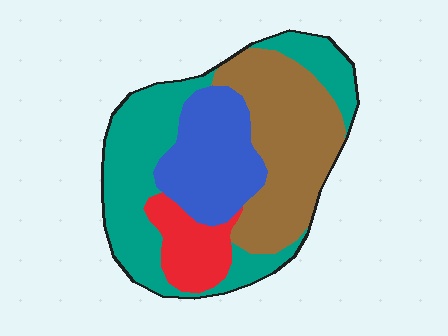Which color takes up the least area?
Red, at roughly 10%.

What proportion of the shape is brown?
Brown covers 32% of the shape.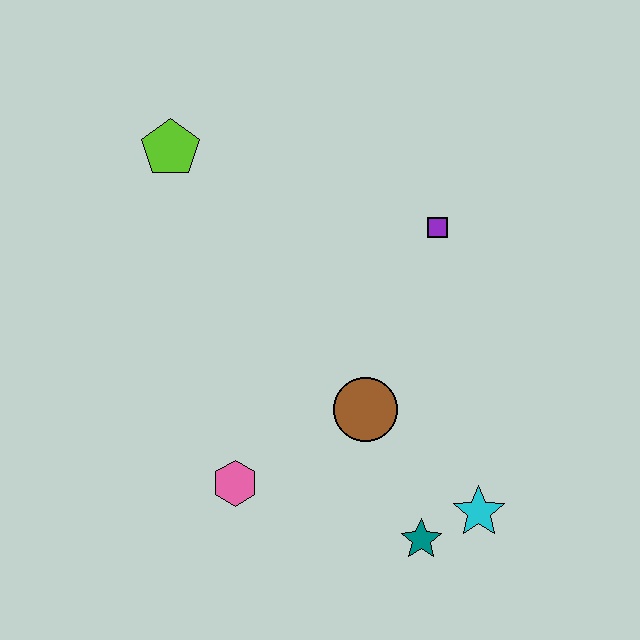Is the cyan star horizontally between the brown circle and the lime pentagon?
No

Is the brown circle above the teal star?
Yes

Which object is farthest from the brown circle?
The lime pentagon is farthest from the brown circle.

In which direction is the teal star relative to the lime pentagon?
The teal star is below the lime pentagon.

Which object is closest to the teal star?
The cyan star is closest to the teal star.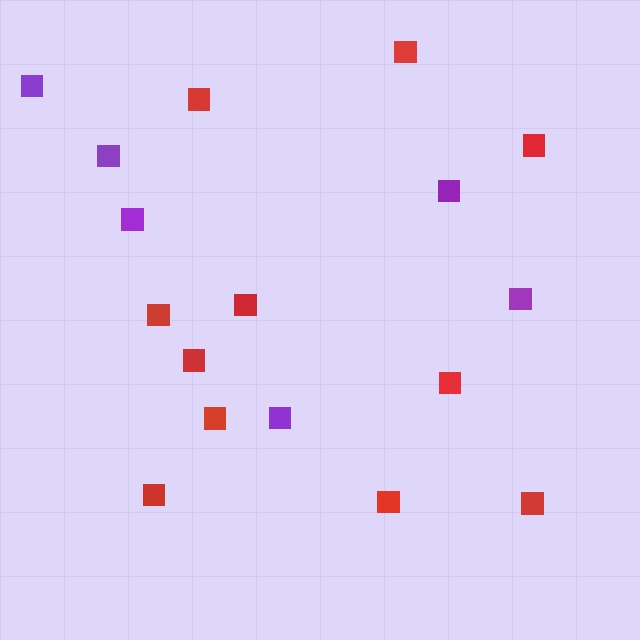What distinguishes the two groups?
There are 2 groups: one group of purple squares (6) and one group of red squares (11).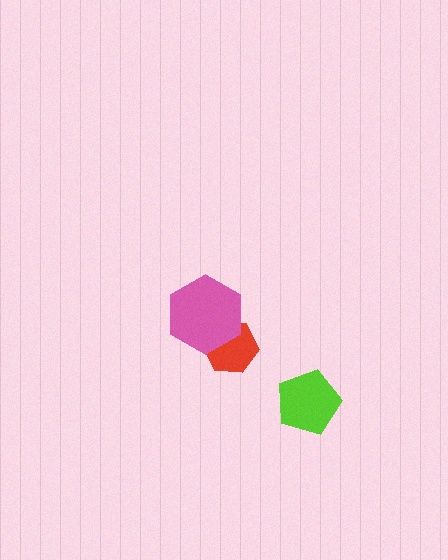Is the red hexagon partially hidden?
Yes, it is partially covered by another shape.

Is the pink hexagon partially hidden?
No, no other shape covers it.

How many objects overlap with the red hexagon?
1 object overlaps with the red hexagon.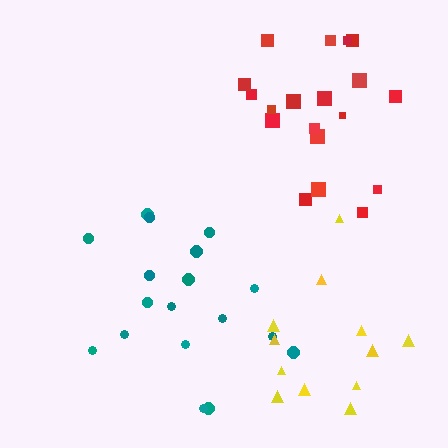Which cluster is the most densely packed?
Red.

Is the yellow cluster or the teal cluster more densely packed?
Teal.